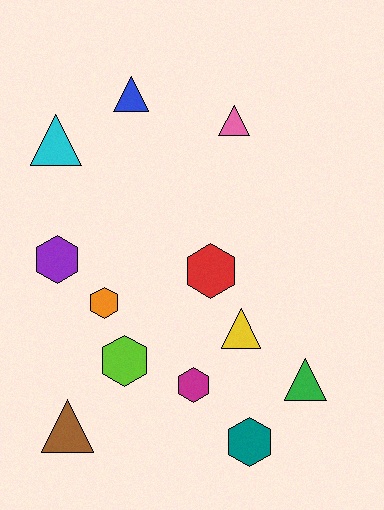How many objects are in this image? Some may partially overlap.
There are 12 objects.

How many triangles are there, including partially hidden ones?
There are 6 triangles.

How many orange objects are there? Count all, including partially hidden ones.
There is 1 orange object.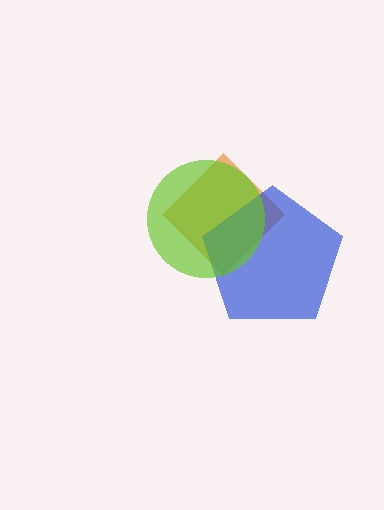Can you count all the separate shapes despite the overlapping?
Yes, there are 3 separate shapes.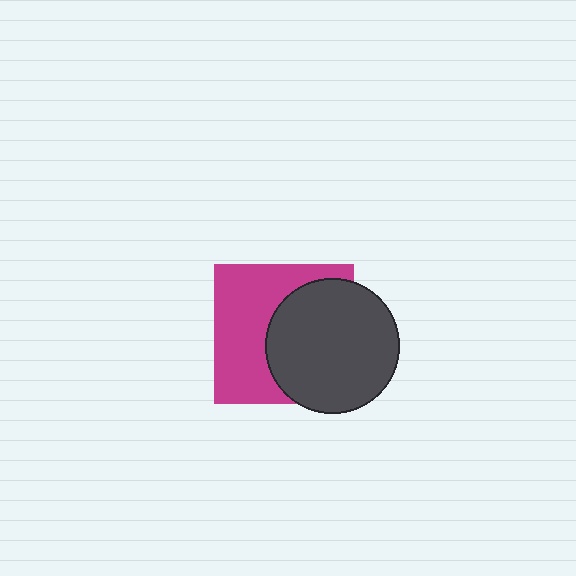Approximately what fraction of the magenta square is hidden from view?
Roughly 49% of the magenta square is hidden behind the dark gray circle.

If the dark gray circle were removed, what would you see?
You would see the complete magenta square.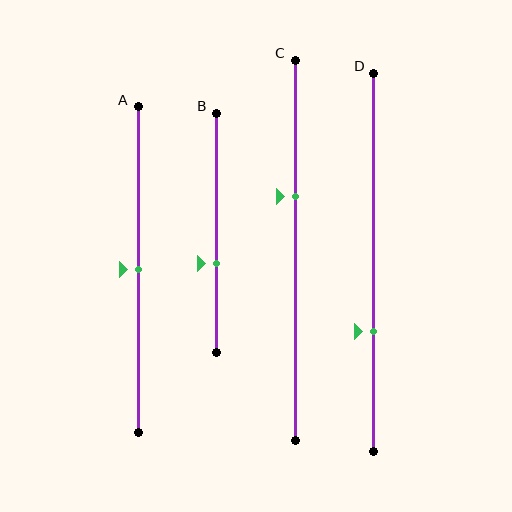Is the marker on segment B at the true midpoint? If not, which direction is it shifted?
No, the marker on segment B is shifted downward by about 13% of the segment length.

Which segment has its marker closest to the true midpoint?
Segment A has its marker closest to the true midpoint.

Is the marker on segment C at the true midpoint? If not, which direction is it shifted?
No, the marker on segment C is shifted upward by about 14% of the segment length.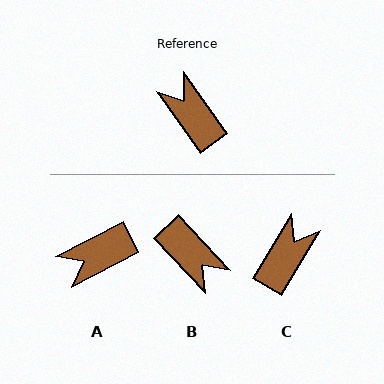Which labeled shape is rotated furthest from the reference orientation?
B, about 173 degrees away.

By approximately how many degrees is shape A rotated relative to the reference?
Approximately 82 degrees counter-clockwise.